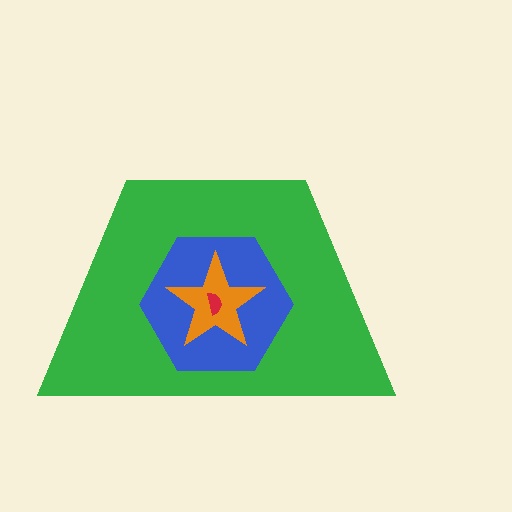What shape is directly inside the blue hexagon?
The orange star.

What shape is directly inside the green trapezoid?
The blue hexagon.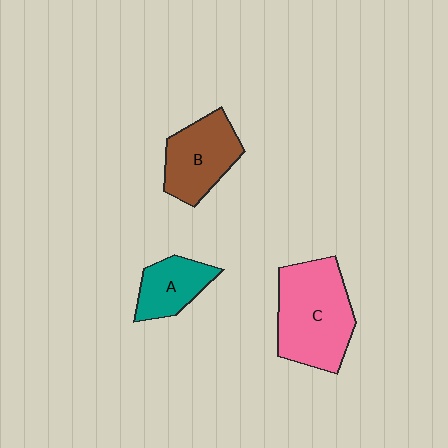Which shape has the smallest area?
Shape A (teal).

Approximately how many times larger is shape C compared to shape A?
Approximately 2.0 times.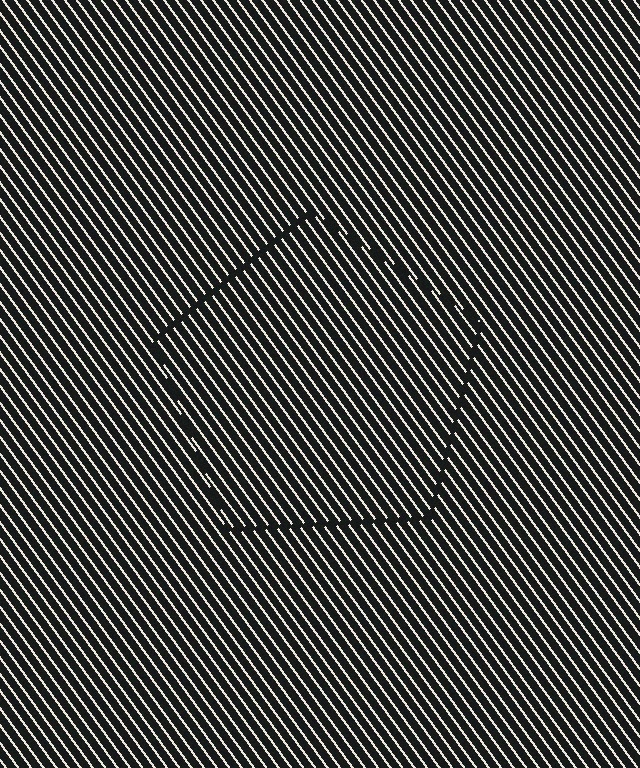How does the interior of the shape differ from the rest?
The interior of the shape contains the same grating, shifted by half a period — the contour is defined by the phase discontinuity where line-ends from the inner and outer gratings abut.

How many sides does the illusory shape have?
5 sides — the line-ends trace a pentagon.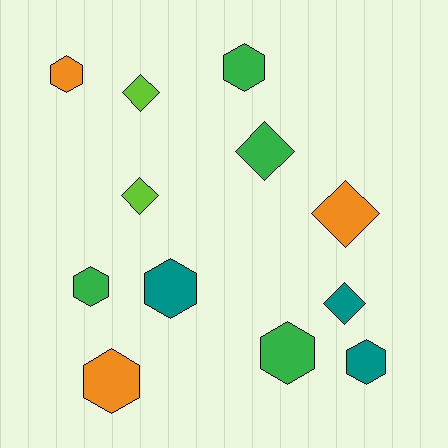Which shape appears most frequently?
Hexagon, with 7 objects.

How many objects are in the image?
There are 12 objects.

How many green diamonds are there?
There is 1 green diamond.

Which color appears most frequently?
Green, with 4 objects.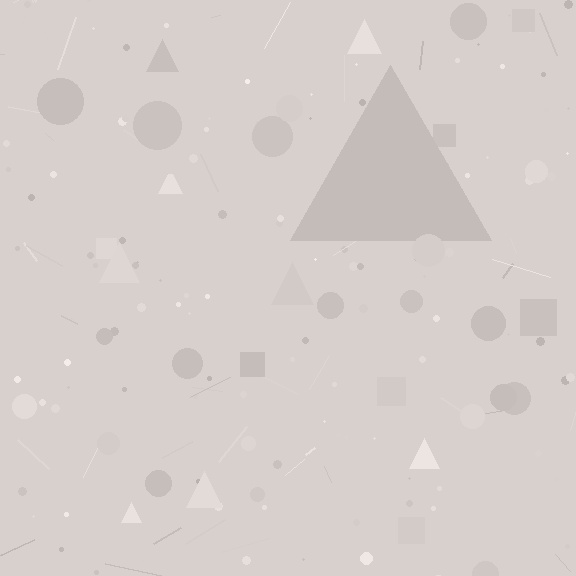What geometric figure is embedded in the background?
A triangle is embedded in the background.